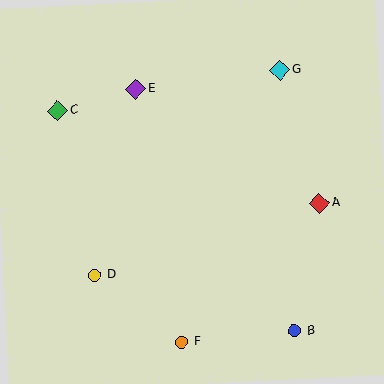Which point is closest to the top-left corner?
Point C is closest to the top-left corner.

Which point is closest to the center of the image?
Point E at (136, 89) is closest to the center.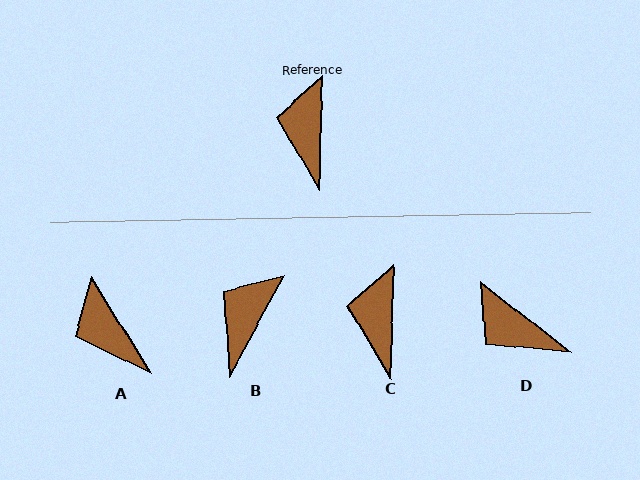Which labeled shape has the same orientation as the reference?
C.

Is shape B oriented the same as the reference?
No, it is off by about 27 degrees.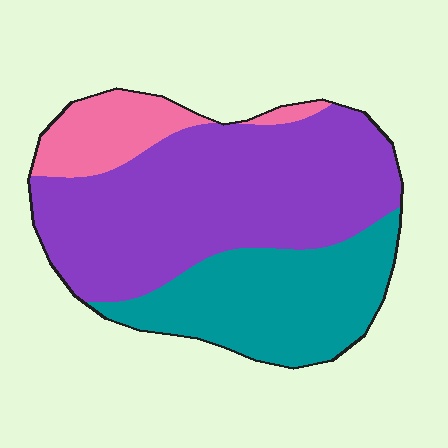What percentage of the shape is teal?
Teal covers 31% of the shape.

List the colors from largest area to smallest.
From largest to smallest: purple, teal, pink.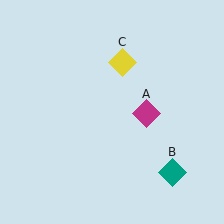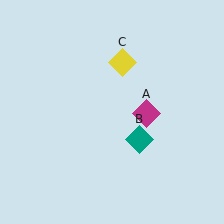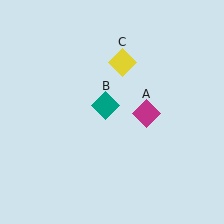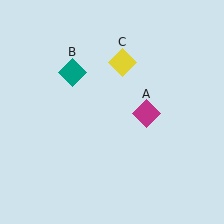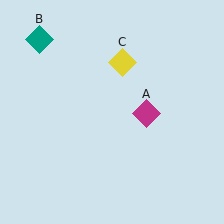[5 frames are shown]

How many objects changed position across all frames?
1 object changed position: teal diamond (object B).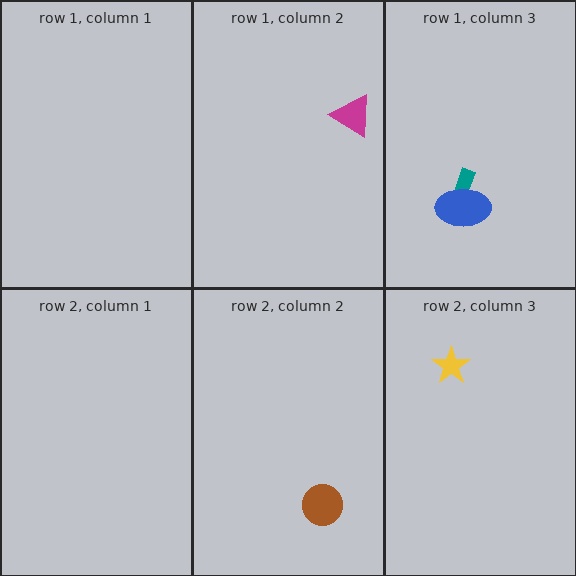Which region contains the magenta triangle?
The row 1, column 2 region.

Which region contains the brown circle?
The row 2, column 2 region.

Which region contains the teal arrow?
The row 1, column 3 region.